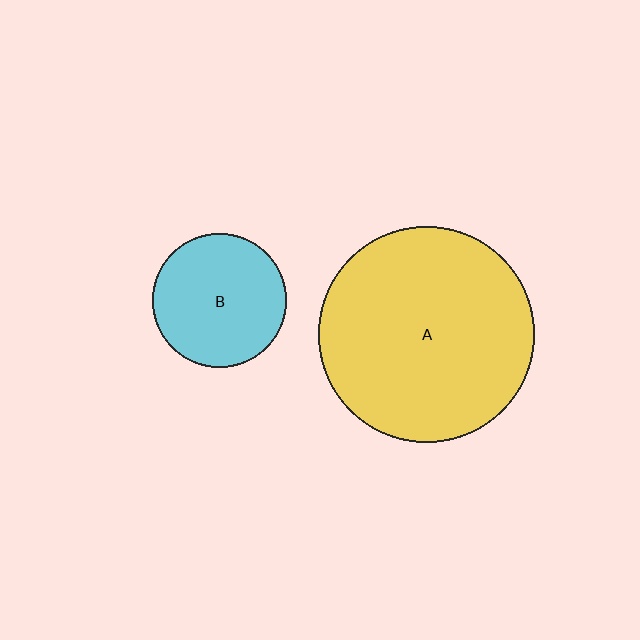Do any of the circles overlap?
No, none of the circles overlap.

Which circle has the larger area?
Circle A (yellow).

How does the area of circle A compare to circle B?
Approximately 2.6 times.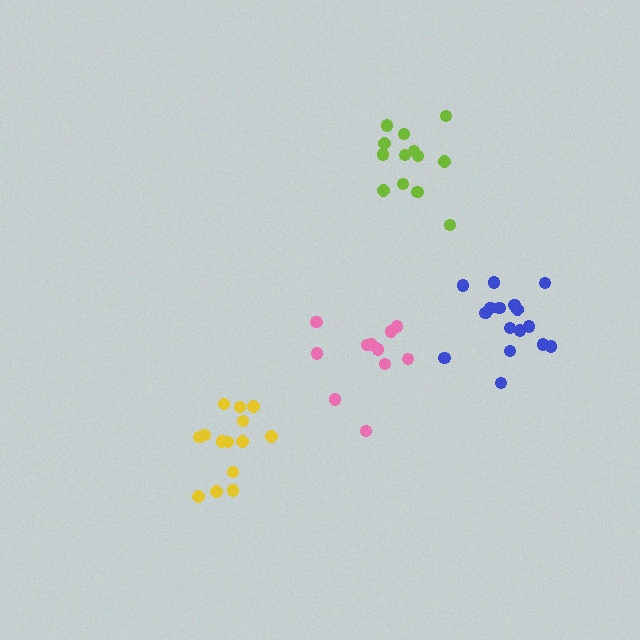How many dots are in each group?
Group 1: 14 dots, Group 2: 16 dots, Group 3: 13 dots, Group 4: 11 dots (54 total).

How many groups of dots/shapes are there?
There are 4 groups.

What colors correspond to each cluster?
The clusters are colored: yellow, blue, lime, pink.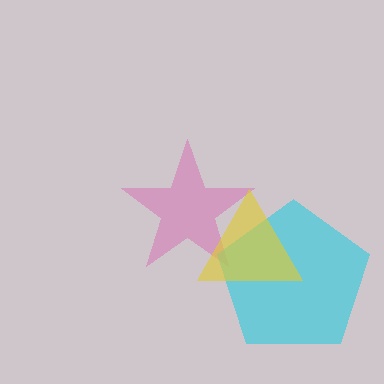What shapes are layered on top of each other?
The layered shapes are: a pink star, a cyan pentagon, a yellow triangle.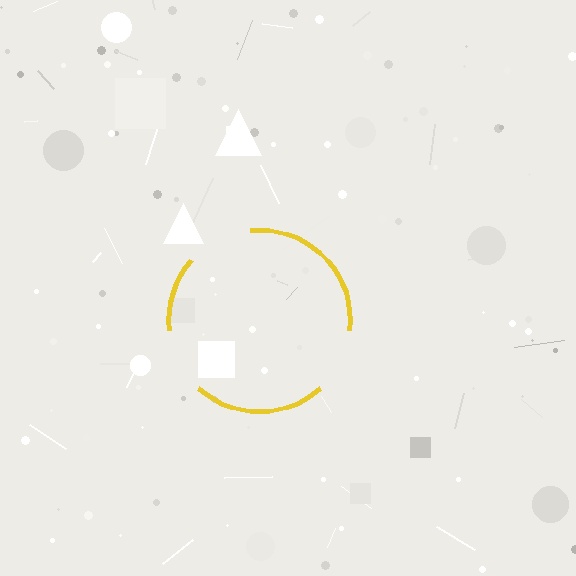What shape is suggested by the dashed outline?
The dashed outline suggests a circle.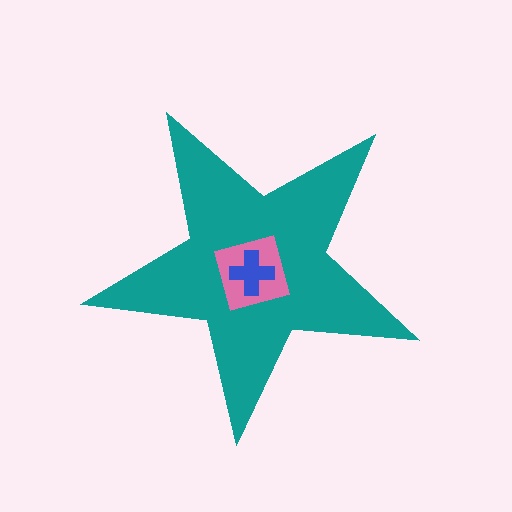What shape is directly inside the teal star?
The pink square.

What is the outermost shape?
The teal star.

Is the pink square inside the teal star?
Yes.